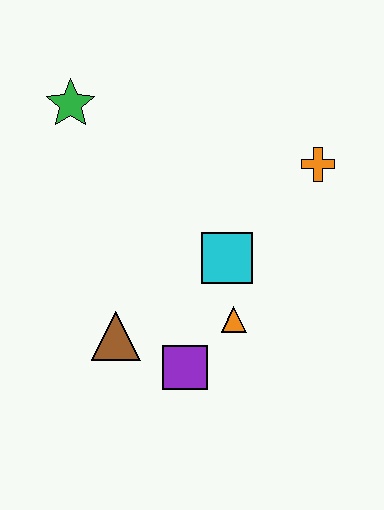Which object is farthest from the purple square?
The green star is farthest from the purple square.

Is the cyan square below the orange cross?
Yes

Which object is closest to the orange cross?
The cyan square is closest to the orange cross.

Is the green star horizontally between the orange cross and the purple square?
No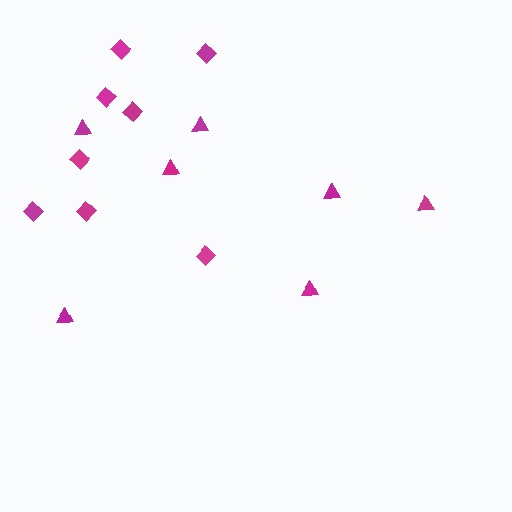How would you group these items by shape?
There are 2 groups: one group of diamonds (8) and one group of triangles (7).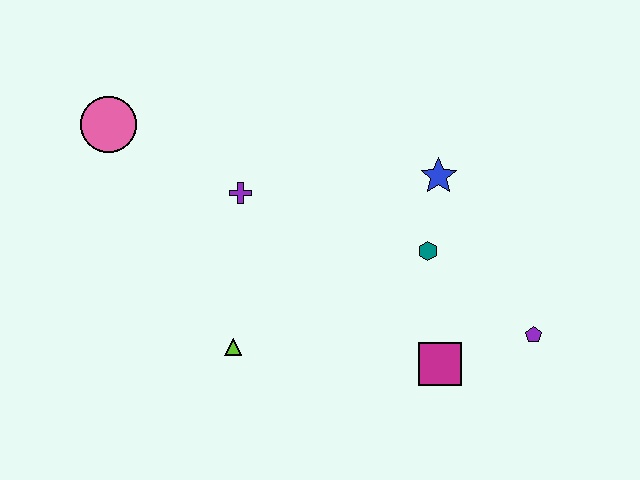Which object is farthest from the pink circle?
The purple pentagon is farthest from the pink circle.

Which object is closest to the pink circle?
The purple cross is closest to the pink circle.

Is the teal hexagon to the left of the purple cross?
No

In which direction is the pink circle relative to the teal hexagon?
The pink circle is to the left of the teal hexagon.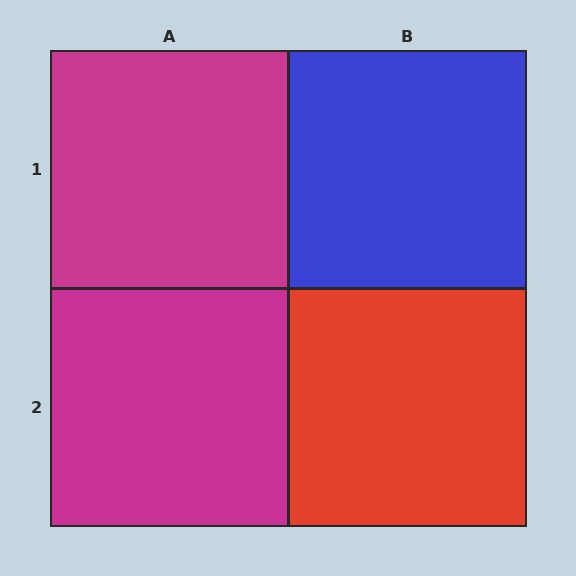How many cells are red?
1 cell is red.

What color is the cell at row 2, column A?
Magenta.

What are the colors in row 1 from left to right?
Magenta, blue.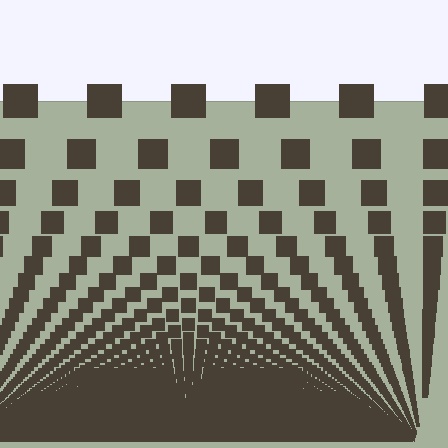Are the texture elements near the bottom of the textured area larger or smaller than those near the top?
Smaller. The gradient is inverted — elements near the bottom are smaller and denser.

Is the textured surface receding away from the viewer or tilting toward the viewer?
The surface appears to tilt toward the viewer. Texture elements get larger and sparser toward the top.